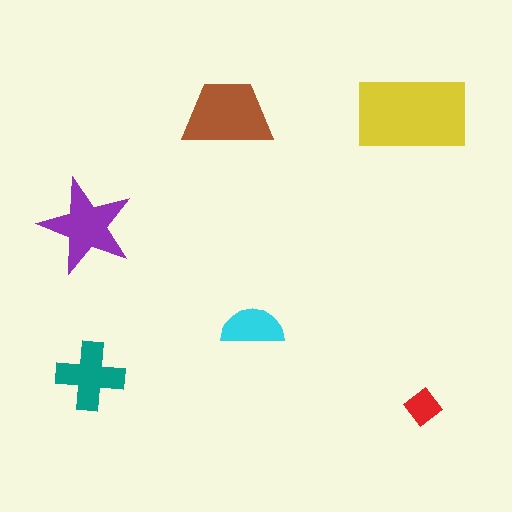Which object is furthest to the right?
The red diamond is rightmost.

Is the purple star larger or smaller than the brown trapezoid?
Smaller.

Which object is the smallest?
The red diamond.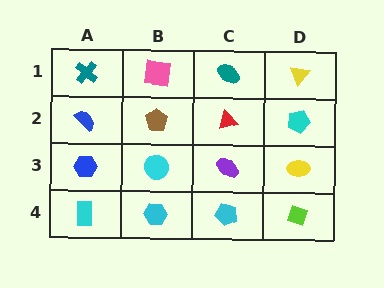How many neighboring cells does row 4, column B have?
3.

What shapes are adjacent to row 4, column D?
A yellow ellipse (row 3, column D), a cyan pentagon (row 4, column C).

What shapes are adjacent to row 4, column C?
A purple ellipse (row 3, column C), a cyan hexagon (row 4, column B), a lime diamond (row 4, column D).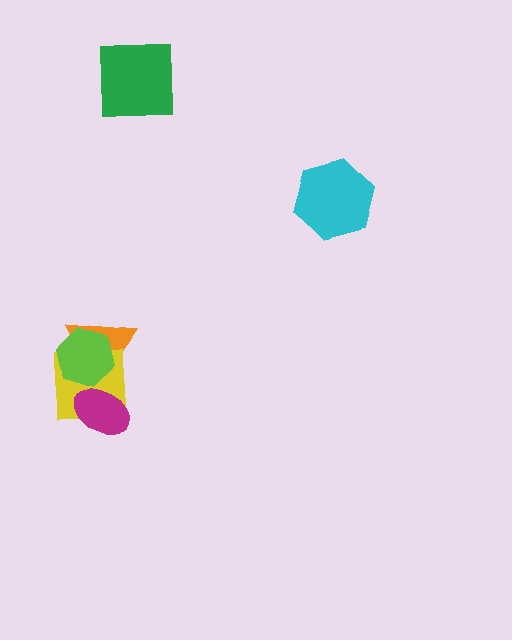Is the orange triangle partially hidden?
Yes, it is partially covered by another shape.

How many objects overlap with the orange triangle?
3 objects overlap with the orange triangle.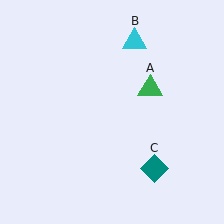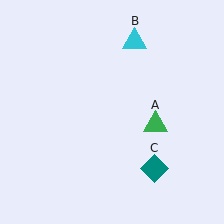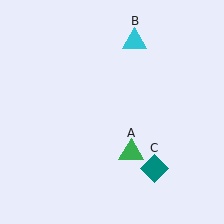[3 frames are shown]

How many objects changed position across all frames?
1 object changed position: green triangle (object A).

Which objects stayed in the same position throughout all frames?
Cyan triangle (object B) and teal diamond (object C) remained stationary.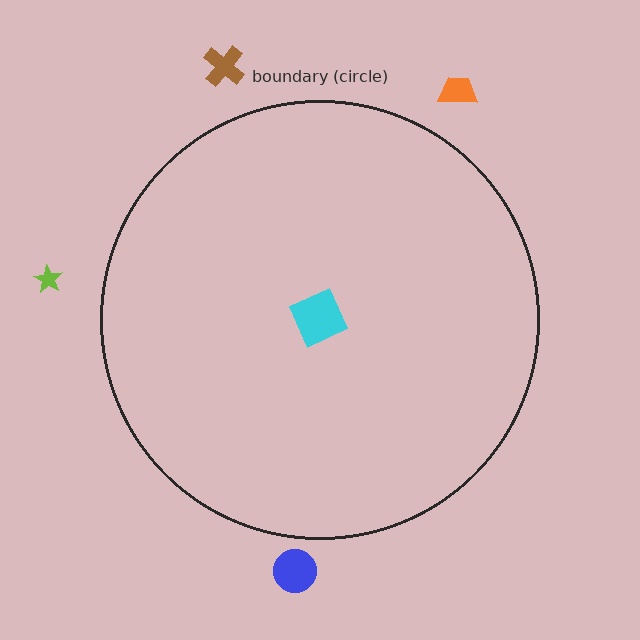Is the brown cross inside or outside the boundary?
Outside.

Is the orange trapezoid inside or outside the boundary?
Outside.